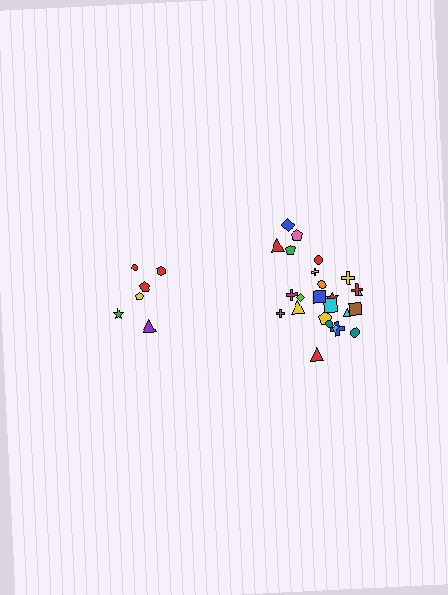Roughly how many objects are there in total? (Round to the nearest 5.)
Roughly 30 objects in total.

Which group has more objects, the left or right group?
The right group.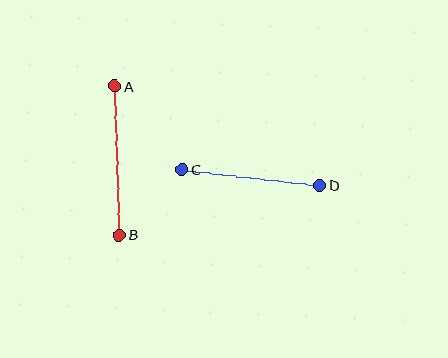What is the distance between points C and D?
The distance is approximately 139 pixels.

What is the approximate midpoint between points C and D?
The midpoint is at approximately (251, 177) pixels.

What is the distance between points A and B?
The distance is approximately 149 pixels.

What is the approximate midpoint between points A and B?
The midpoint is at approximately (117, 161) pixels.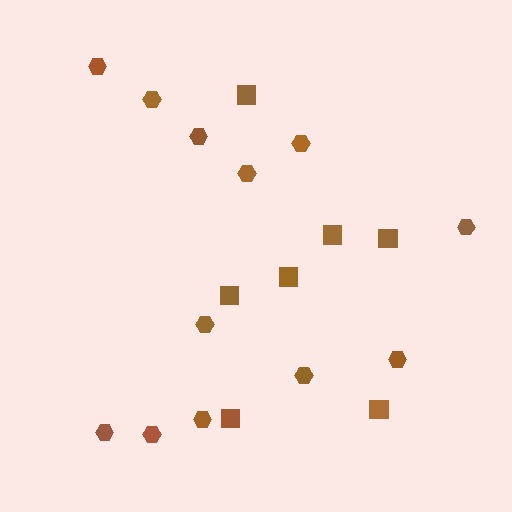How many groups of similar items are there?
There are 2 groups: one group of squares (7) and one group of hexagons (12).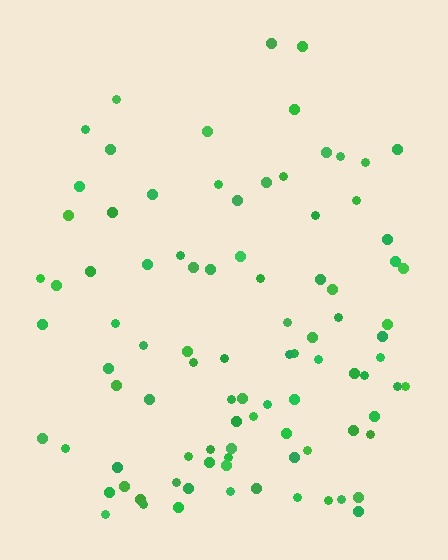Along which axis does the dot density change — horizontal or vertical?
Vertical.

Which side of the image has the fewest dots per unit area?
The top.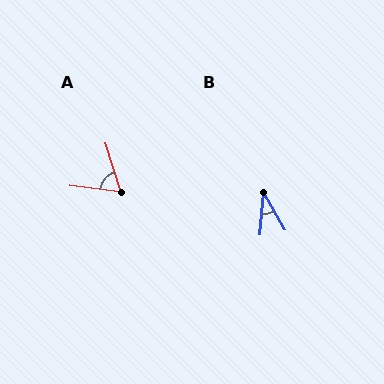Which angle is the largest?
A, at approximately 65 degrees.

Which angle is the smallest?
B, at approximately 34 degrees.